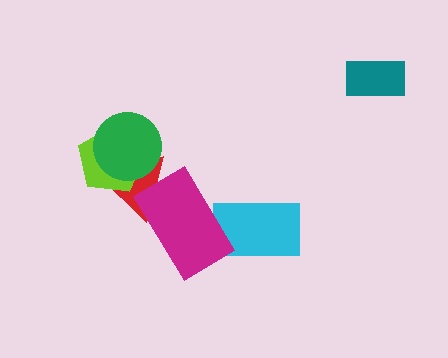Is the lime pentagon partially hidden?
Yes, it is partially covered by another shape.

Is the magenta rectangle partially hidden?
No, no other shape covers it.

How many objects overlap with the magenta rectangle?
2 objects overlap with the magenta rectangle.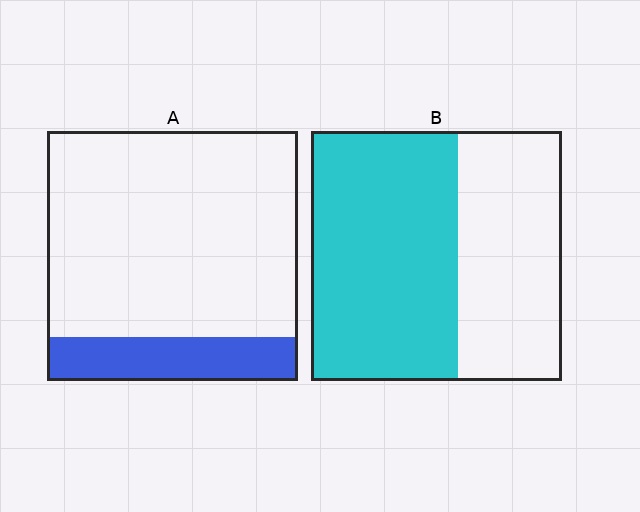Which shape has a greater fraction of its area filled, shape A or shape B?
Shape B.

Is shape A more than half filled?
No.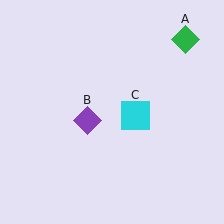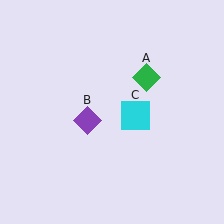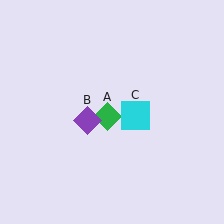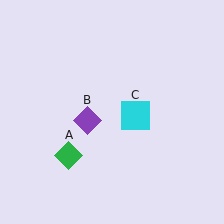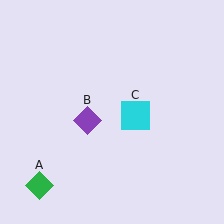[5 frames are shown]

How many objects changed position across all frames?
1 object changed position: green diamond (object A).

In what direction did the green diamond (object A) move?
The green diamond (object A) moved down and to the left.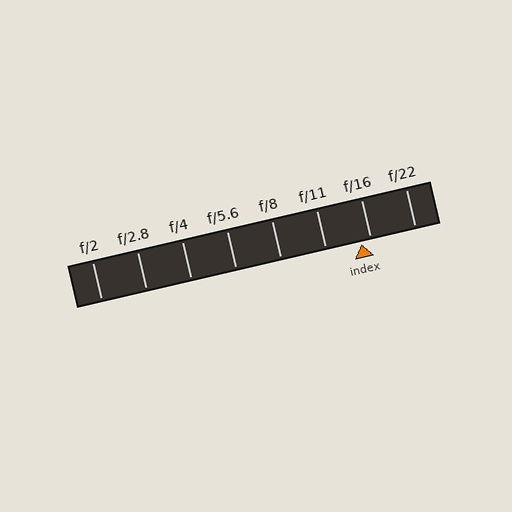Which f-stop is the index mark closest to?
The index mark is closest to f/16.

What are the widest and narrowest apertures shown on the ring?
The widest aperture shown is f/2 and the narrowest is f/22.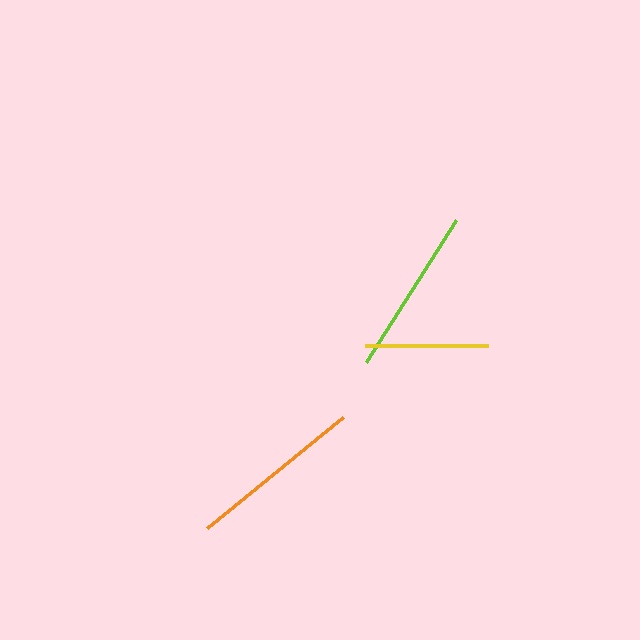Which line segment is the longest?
The orange line is the longest at approximately 176 pixels.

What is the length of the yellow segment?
The yellow segment is approximately 122 pixels long.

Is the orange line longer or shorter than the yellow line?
The orange line is longer than the yellow line.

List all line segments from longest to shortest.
From longest to shortest: orange, lime, yellow.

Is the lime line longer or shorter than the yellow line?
The lime line is longer than the yellow line.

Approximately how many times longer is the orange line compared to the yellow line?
The orange line is approximately 1.4 times the length of the yellow line.